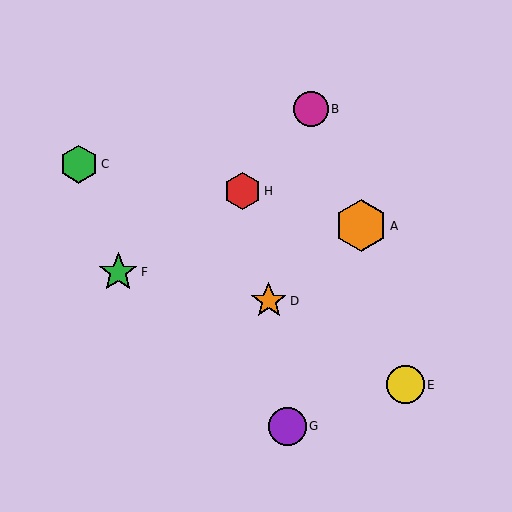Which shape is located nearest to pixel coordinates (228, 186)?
The red hexagon (labeled H) at (243, 191) is nearest to that location.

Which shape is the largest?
The orange hexagon (labeled A) is the largest.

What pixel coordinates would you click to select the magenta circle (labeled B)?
Click at (311, 109) to select the magenta circle B.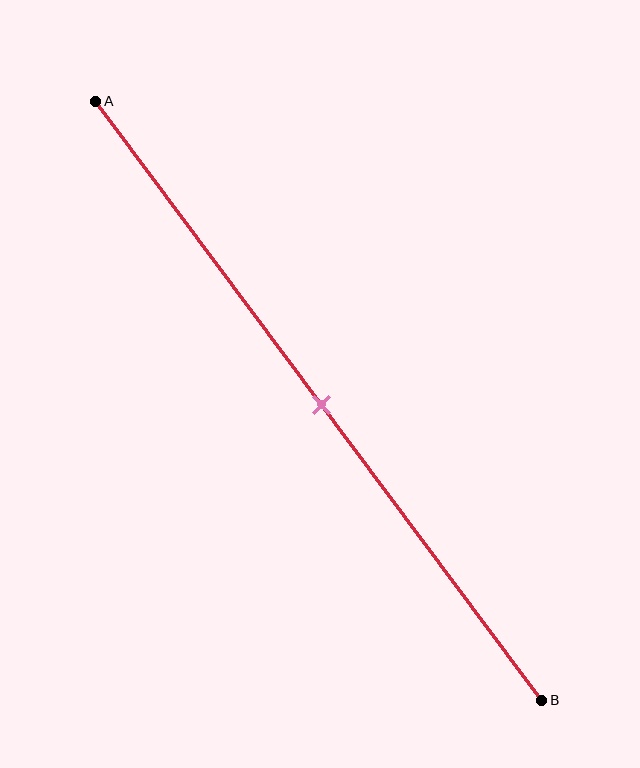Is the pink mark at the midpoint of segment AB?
Yes, the mark is approximately at the midpoint.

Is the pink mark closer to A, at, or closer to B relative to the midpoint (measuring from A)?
The pink mark is approximately at the midpoint of segment AB.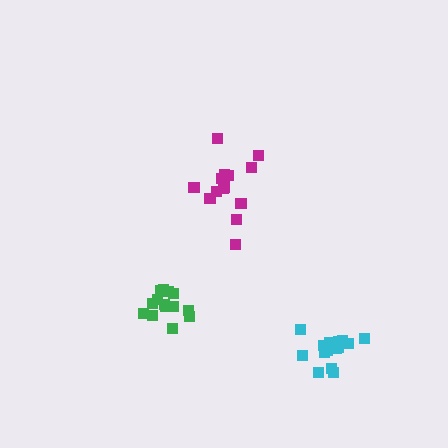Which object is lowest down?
The cyan cluster is bottommost.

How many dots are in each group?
Group 1: 15 dots, Group 2: 14 dots, Group 3: 16 dots (45 total).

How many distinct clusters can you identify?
There are 3 distinct clusters.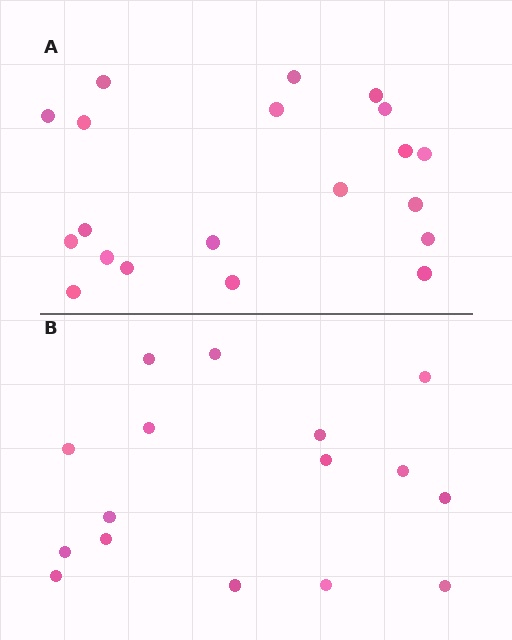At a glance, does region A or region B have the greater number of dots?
Region A (the top region) has more dots.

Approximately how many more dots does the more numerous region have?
Region A has about 4 more dots than region B.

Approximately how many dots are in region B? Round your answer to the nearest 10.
About 20 dots. (The exact count is 16, which rounds to 20.)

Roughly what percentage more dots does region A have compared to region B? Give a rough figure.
About 25% more.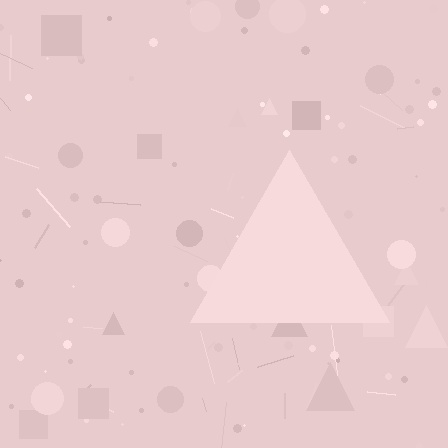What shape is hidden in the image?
A triangle is hidden in the image.